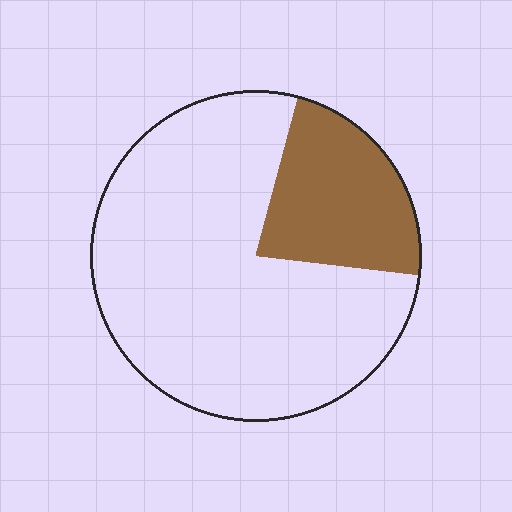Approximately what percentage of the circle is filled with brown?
Approximately 25%.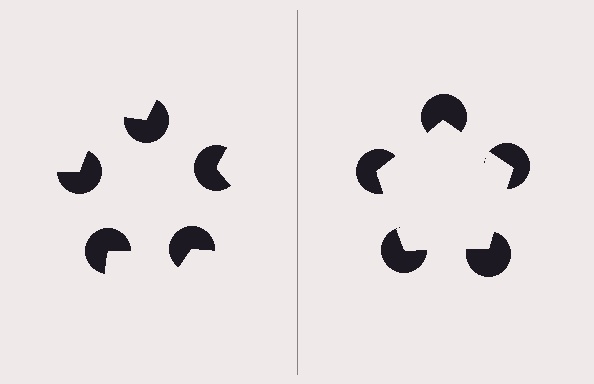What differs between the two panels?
The pac-man discs are positioned identically on both sides; only the wedge orientations differ. On the right they align to a pentagon; on the left they are misaligned.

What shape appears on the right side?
An illusory pentagon.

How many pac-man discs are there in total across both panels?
10 — 5 on each side.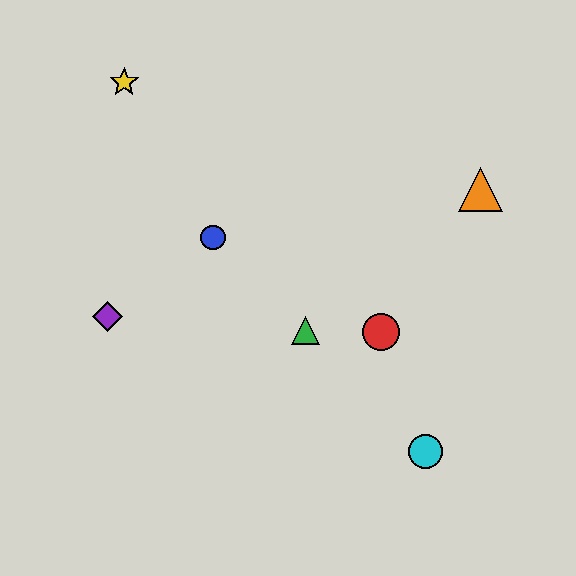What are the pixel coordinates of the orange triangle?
The orange triangle is at (481, 190).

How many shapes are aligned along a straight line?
3 shapes (the blue circle, the green triangle, the cyan circle) are aligned along a straight line.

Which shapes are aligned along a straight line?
The blue circle, the green triangle, the cyan circle are aligned along a straight line.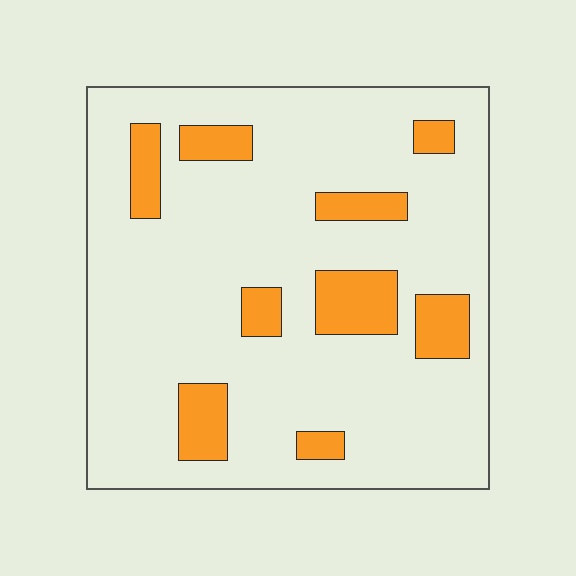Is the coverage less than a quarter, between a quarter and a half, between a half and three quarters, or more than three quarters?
Less than a quarter.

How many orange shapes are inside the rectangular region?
9.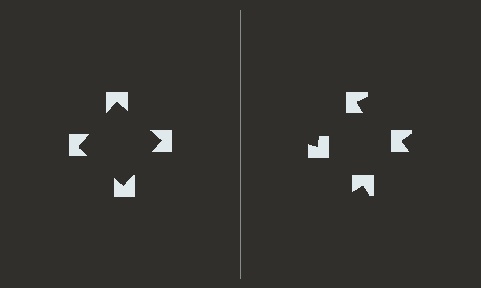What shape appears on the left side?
An illusory square.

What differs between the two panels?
The notched squares are positioned identically on both sides; only the wedge orientations differ. On the left they align to a square; on the right they are misaligned.